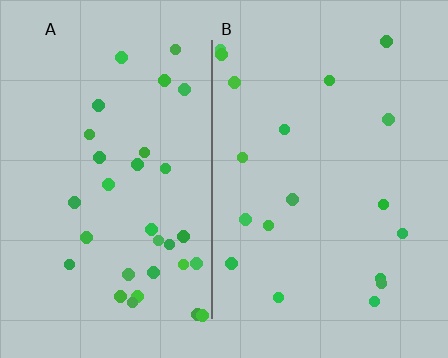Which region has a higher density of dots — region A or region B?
A (the left).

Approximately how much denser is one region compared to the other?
Approximately 1.7× — region A over region B.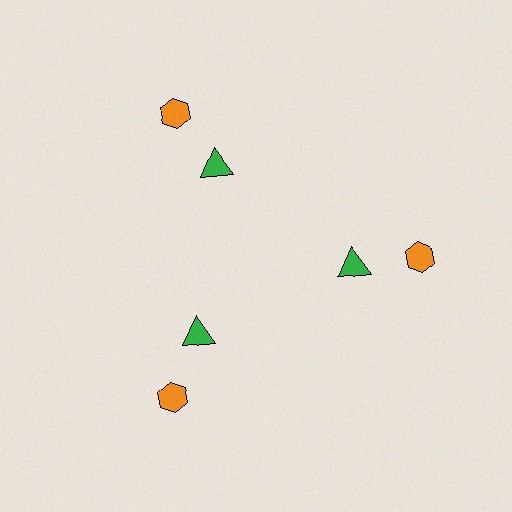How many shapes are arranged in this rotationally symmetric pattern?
There are 6 shapes, arranged in 3 groups of 2.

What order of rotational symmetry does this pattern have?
This pattern has 3-fold rotational symmetry.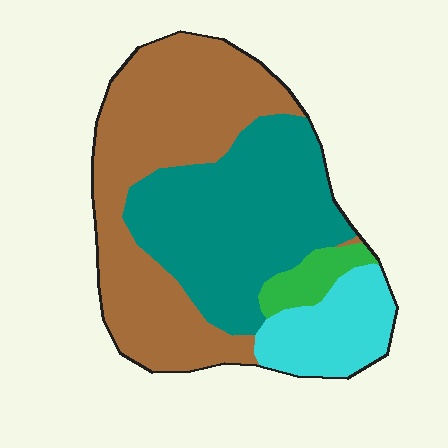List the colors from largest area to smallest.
From largest to smallest: brown, teal, cyan, green.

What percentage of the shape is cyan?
Cyan takes up about one eighth (1/8) of the shape.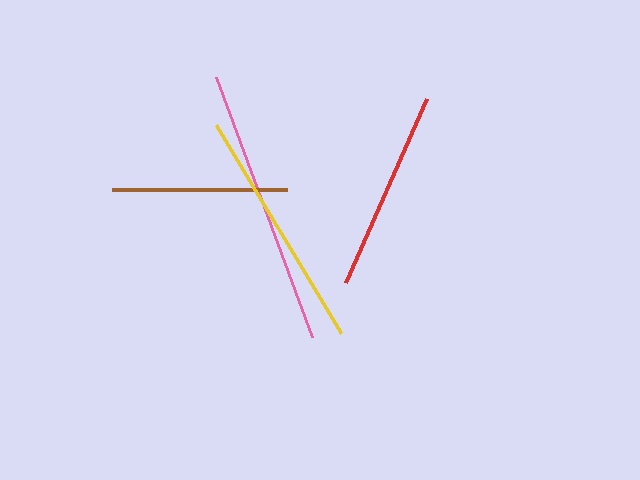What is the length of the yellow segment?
The yellow segment is approximately 243 pixels long.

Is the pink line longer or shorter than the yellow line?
The pink line is longer than the yellow line.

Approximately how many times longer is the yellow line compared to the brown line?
The yellow line is approximately 1.4 times the length of the brown line.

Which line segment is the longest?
The pink line is the longest at approximately 277 pixels.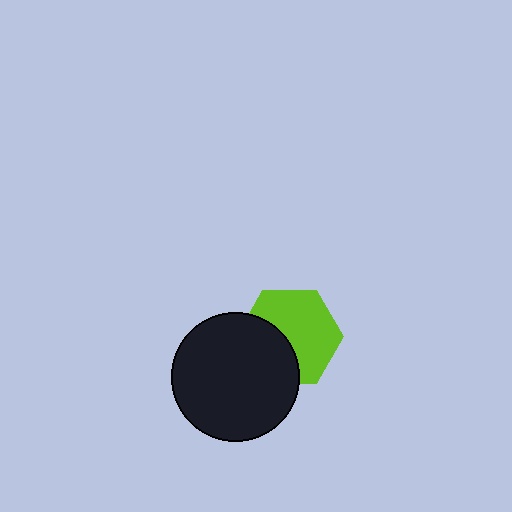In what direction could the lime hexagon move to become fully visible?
The lime hexagon could move toward the upper-right. That would shift it out from behind the black circle entirely.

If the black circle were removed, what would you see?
You would see the complete lime hexagon.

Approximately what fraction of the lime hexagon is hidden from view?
Roughly 38% of the lime hexagon is hidden behind the black circle.